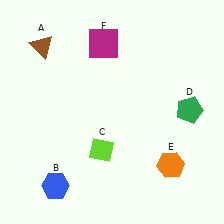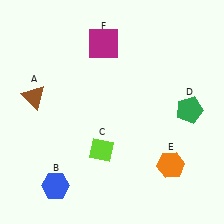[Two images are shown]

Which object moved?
The brown triangle (A) moved down.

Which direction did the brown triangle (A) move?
The brown triangle (A) moved down.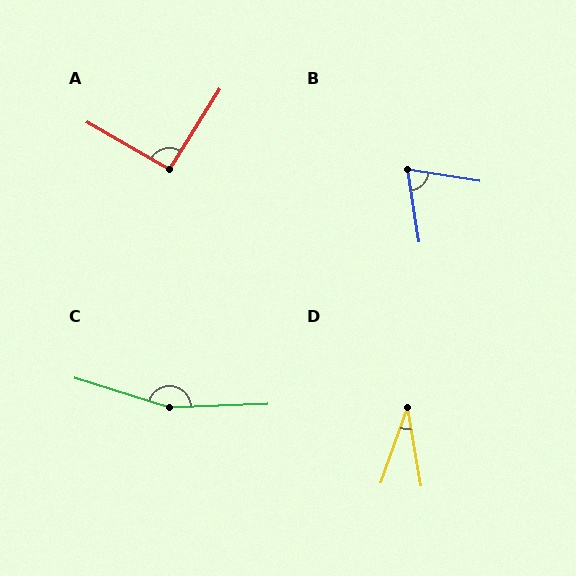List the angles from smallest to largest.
D (29°), B (73°), A (93°), C (161°).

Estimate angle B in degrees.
Approximately 73 degrees.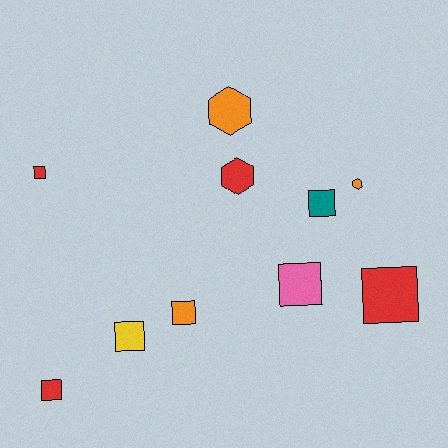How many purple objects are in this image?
There are no purple objects.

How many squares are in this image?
There are 7 squares.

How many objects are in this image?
There are 10 objects.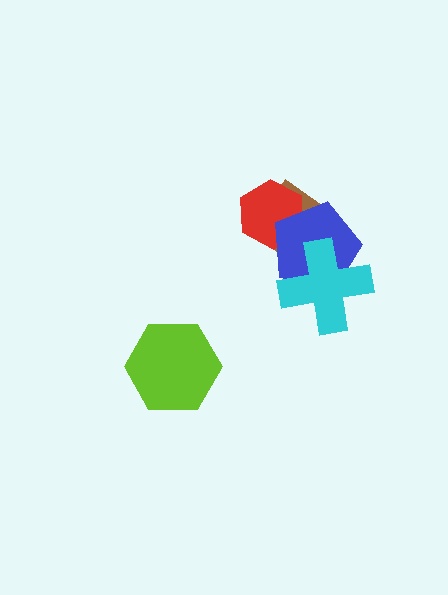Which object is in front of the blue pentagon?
The cyan cross is in front of the blue pentagon.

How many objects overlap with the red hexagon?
2 objects overlap with the red hexagon.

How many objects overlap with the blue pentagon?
3 objects overlap with the blue pentagon.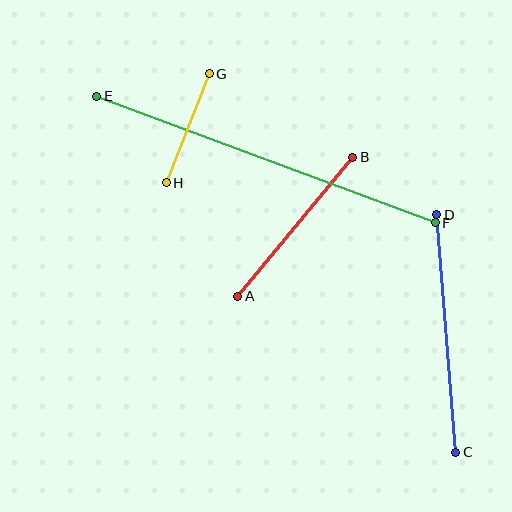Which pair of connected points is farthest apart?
Points E and F are farthest apart.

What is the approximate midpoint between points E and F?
The midpoint is at approximately (266, 160) pixels.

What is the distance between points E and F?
The distance is approximately 361 pixels.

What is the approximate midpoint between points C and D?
The midpoint is at approximately (446, 334) pixels.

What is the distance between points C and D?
The distance is approximately 239 pixels.